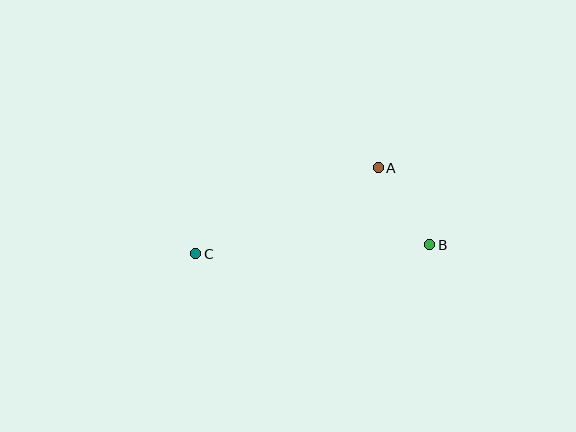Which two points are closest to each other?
Points A and B are closest to each other.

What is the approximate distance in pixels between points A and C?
The distance between A and C is approximately 202 pixels.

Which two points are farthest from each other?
Points B and C are farthest from each other.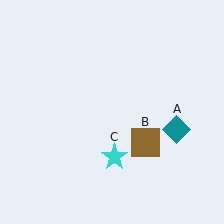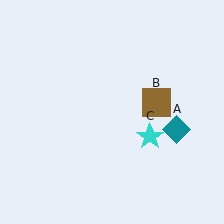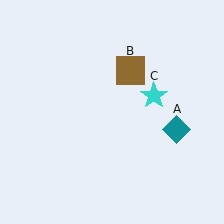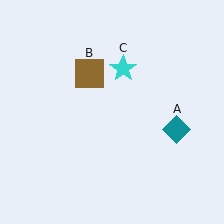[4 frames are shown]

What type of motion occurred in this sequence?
The brown square (object B), cyan star (object C) rotated counterclockwise around the center of the scene.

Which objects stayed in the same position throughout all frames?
Teal diamond (object A) remained stationary.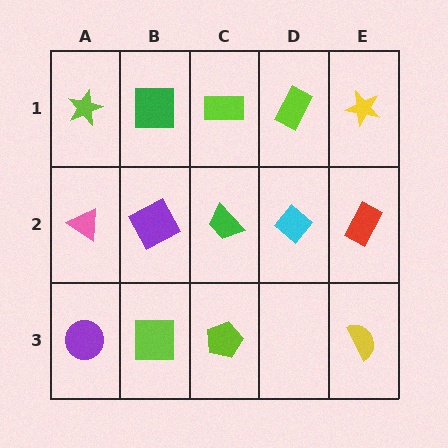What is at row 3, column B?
A lime square.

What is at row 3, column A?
A purple circle.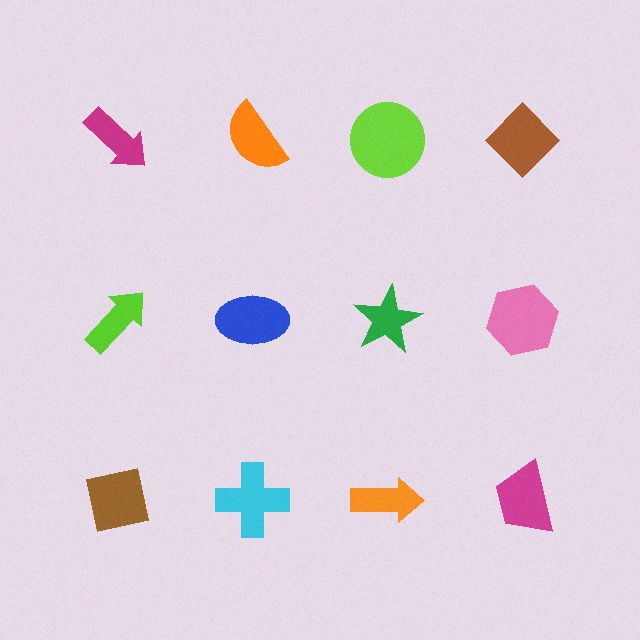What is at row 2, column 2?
A blue ellipse.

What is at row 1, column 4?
A brown diamond.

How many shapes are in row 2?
4 shapes.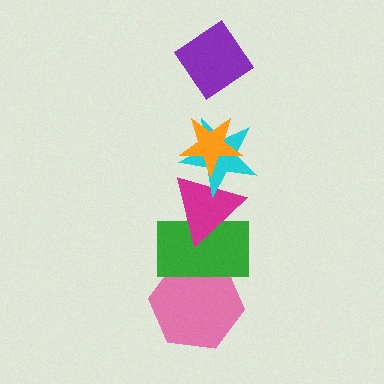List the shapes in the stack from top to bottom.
From top to bottom: the purple diamond, the orange star, the cyan star, the magenta triangle, the green rectangle, the pink hexagon.